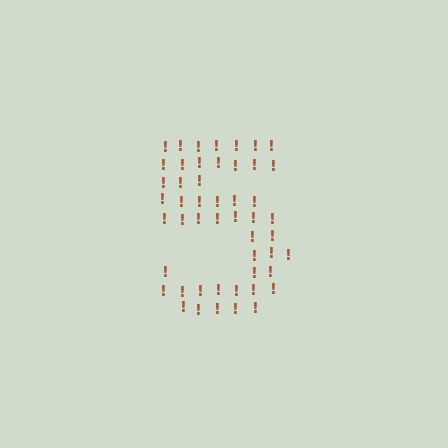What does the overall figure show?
The overall figure shows the digit 5.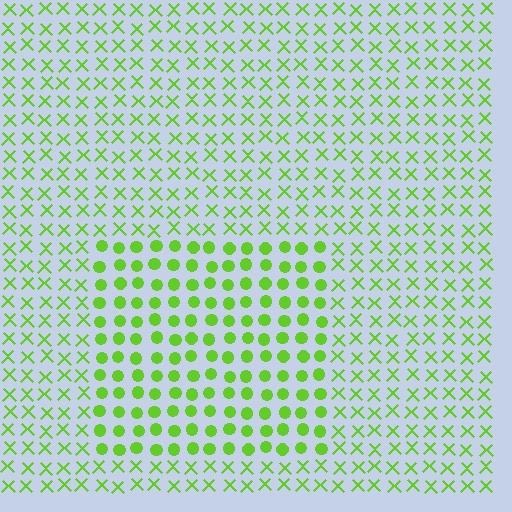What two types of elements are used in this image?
The image uses circles inside the rectangle region and X marks outside it.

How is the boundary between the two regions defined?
The boundary is defined by a change in element shape: circles inside vs. X marks outside. All elements share the same color and spacing.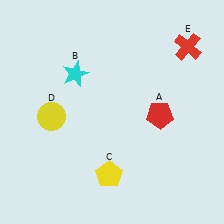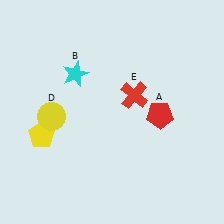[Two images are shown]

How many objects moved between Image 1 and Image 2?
2 objects moved between the two images.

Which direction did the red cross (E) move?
The red cross (E) moved left.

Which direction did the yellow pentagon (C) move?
The yellow pentagon (C) moved left.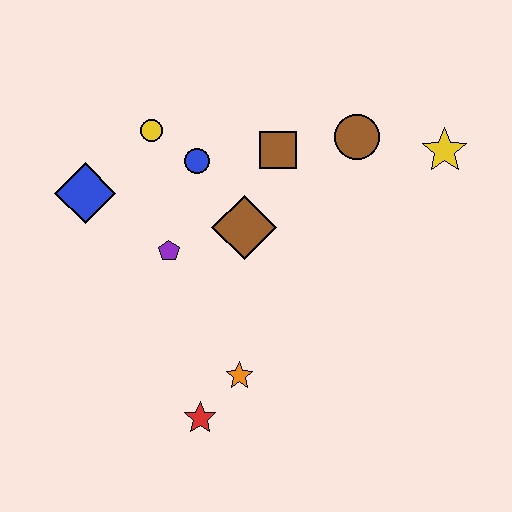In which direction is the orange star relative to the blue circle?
The orange star is below the blue circle.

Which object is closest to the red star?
The orange star is closest to the red star.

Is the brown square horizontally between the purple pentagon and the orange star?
No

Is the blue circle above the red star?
Yes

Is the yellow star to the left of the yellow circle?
No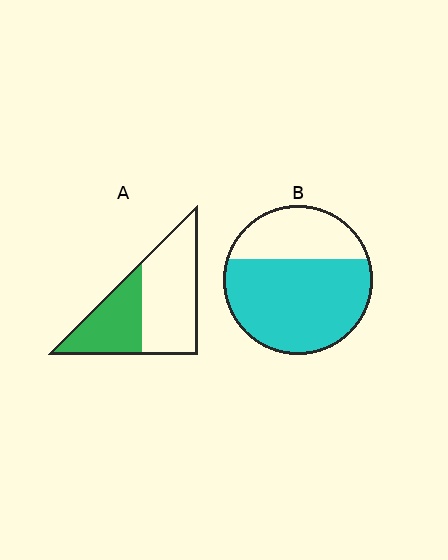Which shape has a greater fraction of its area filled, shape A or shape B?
Shape B.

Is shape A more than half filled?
No.